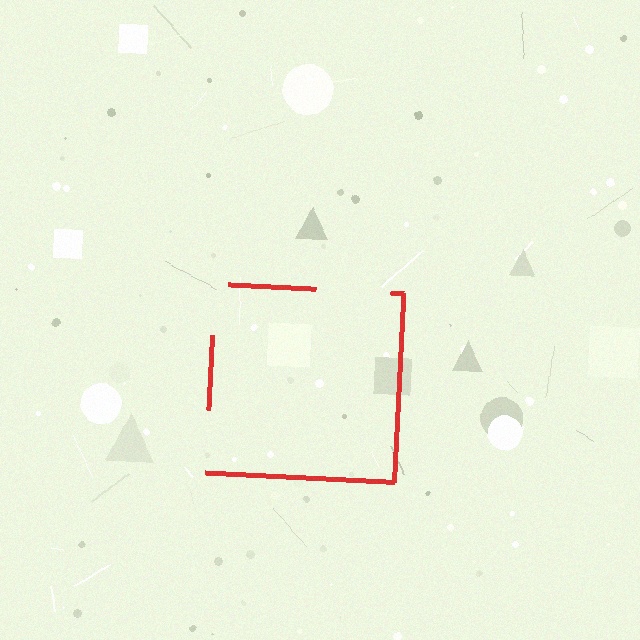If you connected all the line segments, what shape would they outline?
They would outline a square.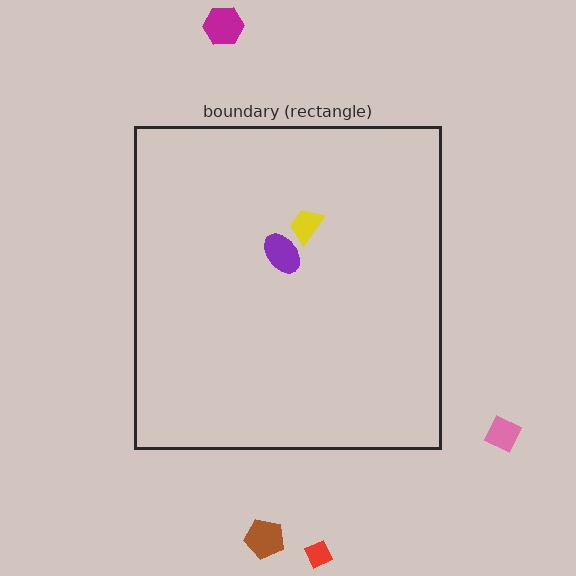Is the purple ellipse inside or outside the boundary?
Inside.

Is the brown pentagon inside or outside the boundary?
Outside.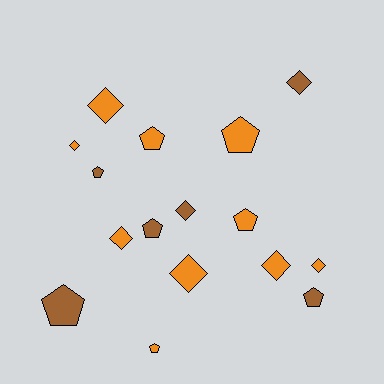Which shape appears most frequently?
Pentagon, with 8 objects.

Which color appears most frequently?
Orange, with 10 objects.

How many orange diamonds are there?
There are 6 orange diamonds.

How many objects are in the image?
There are 16 objects.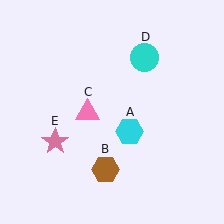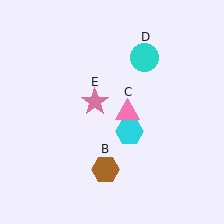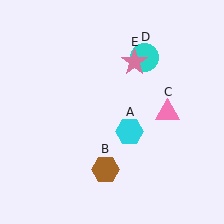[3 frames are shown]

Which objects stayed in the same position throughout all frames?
Cyan hexagon (object A) and brown hexagon (object B) and cyan circle (object D) remained stationary.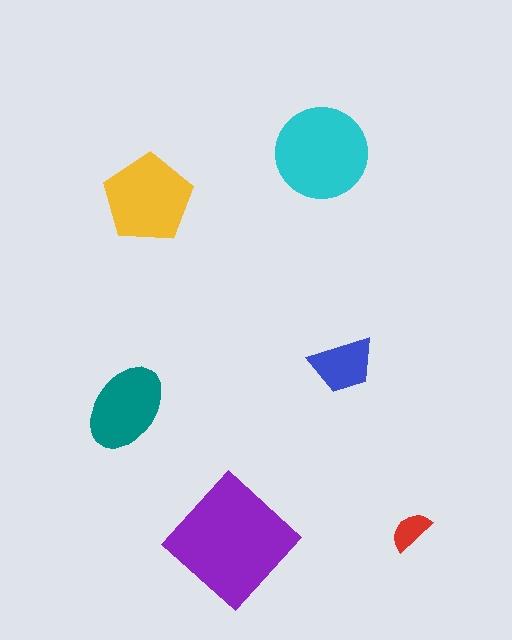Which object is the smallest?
The red semicircle.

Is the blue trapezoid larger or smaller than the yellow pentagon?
Smaller.